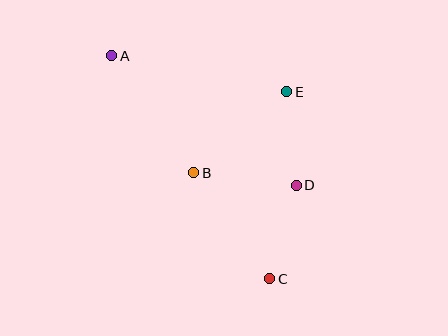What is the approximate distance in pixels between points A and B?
The distance between A and B is approximately 143 pixels.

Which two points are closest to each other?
Points D and E are closest to each other.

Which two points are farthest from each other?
Points A and C are farthest from each other.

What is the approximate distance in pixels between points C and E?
The distance between C and E is approximately 188 pixels.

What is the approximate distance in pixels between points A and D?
The distance between A and D is approximately 226 pixels.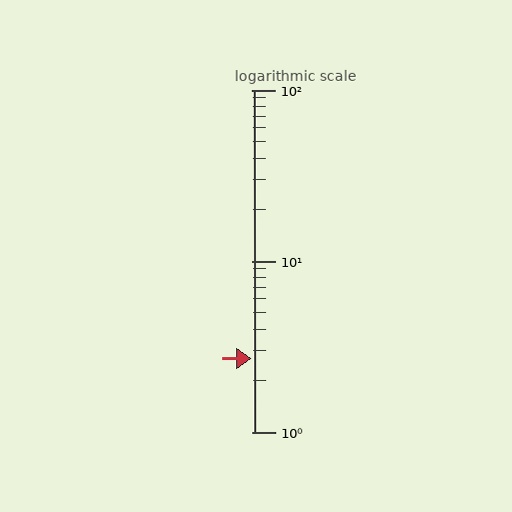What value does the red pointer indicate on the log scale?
The pointer indicates approximately 2.7.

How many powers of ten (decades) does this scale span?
The scale spans 2 decades, from 1 to 100.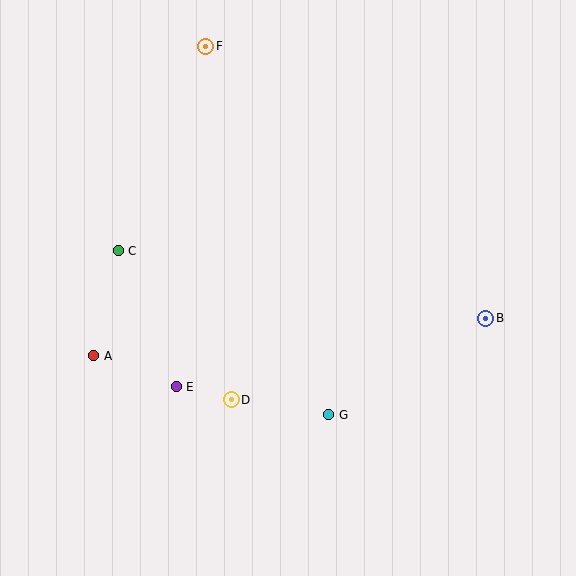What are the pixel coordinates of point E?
Point E is at (176, 387).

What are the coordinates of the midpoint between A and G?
The midpoint between A and G is at (211, 385).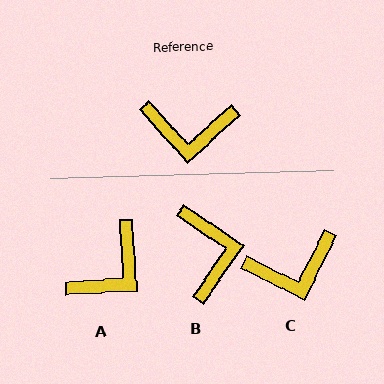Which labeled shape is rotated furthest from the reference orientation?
B, about 104 degrees away.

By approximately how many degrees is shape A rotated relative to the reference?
Approximately 51 degrees counter-clockwise.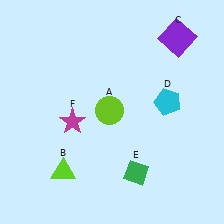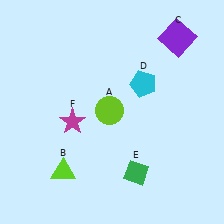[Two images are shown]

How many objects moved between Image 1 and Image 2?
1 object moved between the two images.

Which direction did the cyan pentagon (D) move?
The cyan pentagon (D) moved left.